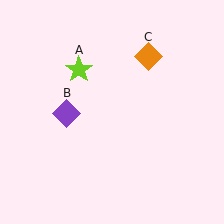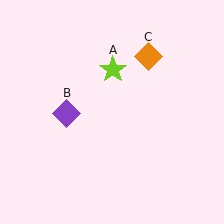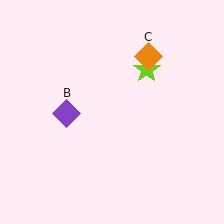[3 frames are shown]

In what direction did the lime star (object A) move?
The lime star (object A) moved right.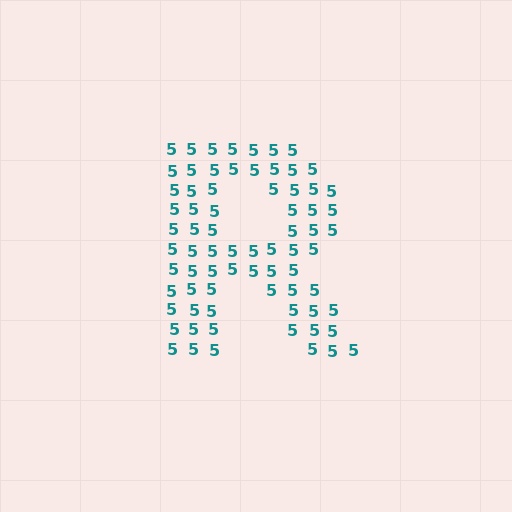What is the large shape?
The large shape is the letter R.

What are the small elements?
The small elements are digit 5's.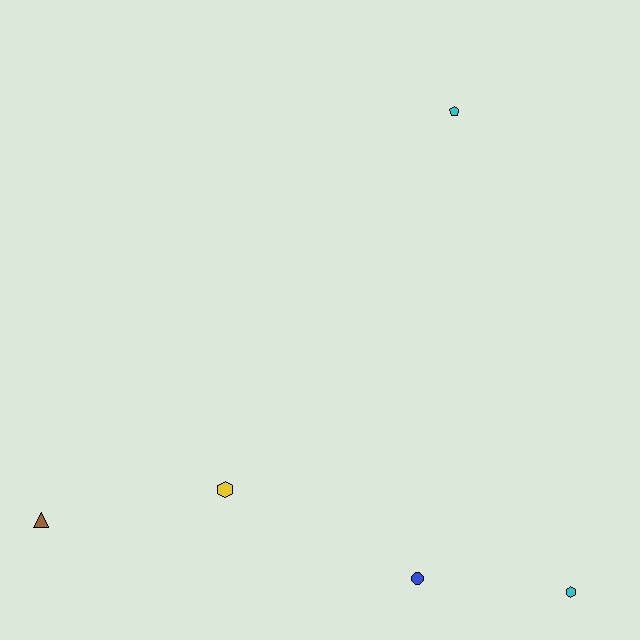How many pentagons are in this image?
There is 1 pentagon.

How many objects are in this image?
There are 5 objects.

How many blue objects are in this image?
There is 1 blue object.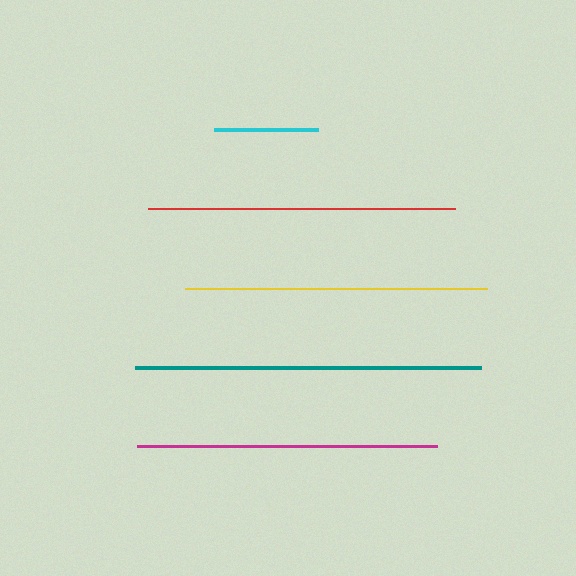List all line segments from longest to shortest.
From longest to shortest: teal, red, yellow, magenta, cyan.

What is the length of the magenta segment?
The magenta segment is approximately 300 pixels long.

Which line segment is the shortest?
The cyan line is the shortest at approximately 104 pixels.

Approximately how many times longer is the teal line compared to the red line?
The teal line is approximately 1.1 times the length of the red line.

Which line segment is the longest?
The teal line is the longest at approximately 346 pixels.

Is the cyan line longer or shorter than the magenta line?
The magenta line is longer than the cyan line.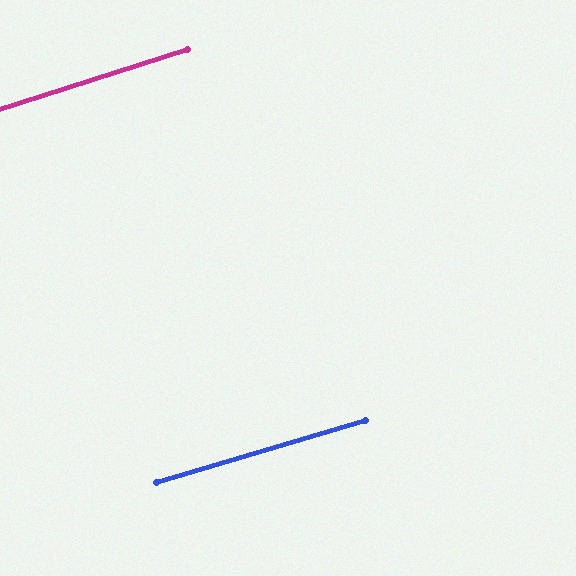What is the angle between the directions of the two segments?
Approximately 1 degree.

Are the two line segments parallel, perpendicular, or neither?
Parallel — their directions differ by only 1.1°.